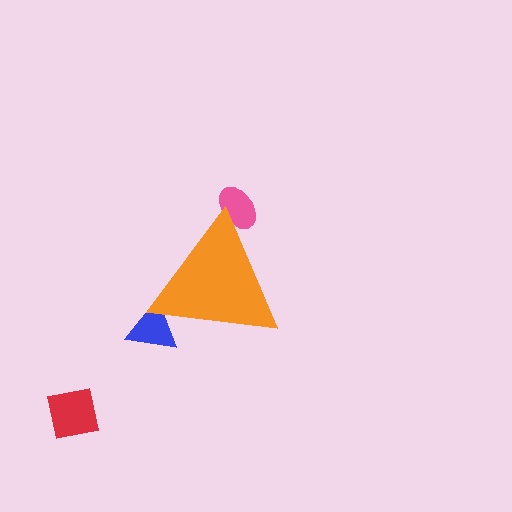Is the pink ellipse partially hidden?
Yes, the pink ellipse is partially hidden behind the orange triangle.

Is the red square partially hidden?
No, the red square is fully visible.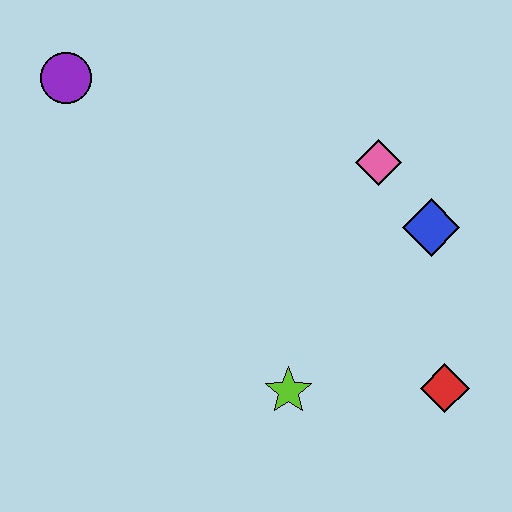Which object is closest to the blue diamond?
The pink diamond is closest to the blue diamond.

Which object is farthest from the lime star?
The purple circle is farthest from the lime star.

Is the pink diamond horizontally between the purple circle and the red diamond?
Yes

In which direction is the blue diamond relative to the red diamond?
The blue diamond is above the red diamond.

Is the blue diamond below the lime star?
No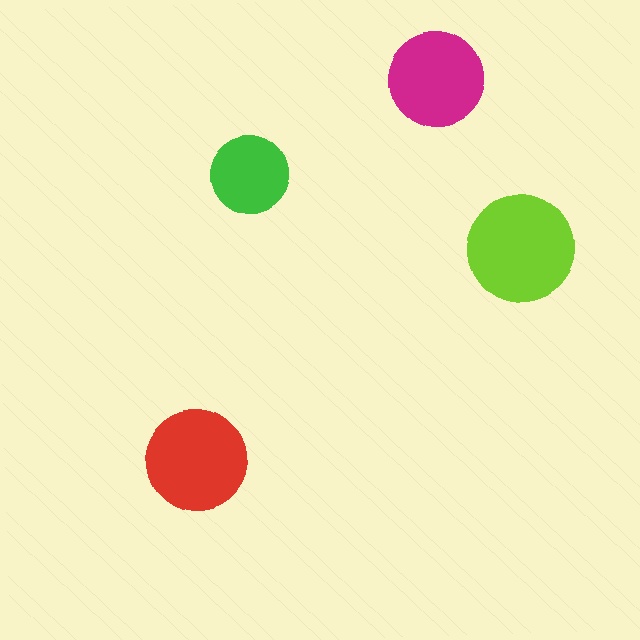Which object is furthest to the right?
The lime circle is rightmost.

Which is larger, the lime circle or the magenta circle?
The lime one.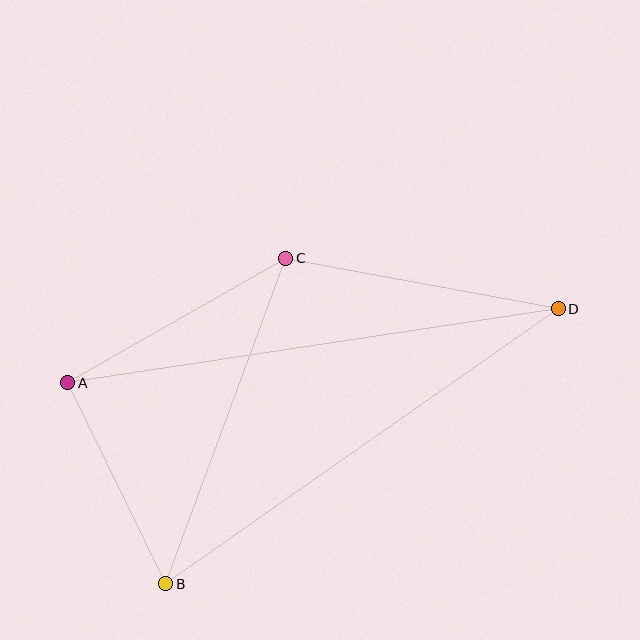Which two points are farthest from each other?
Points A and D are farthest from each other.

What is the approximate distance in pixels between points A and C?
The distance between A and C is approximately 251 pixels.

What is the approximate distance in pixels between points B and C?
The distance between B and C is approximately 347 pixels.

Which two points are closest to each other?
Points A and B are closest to each other.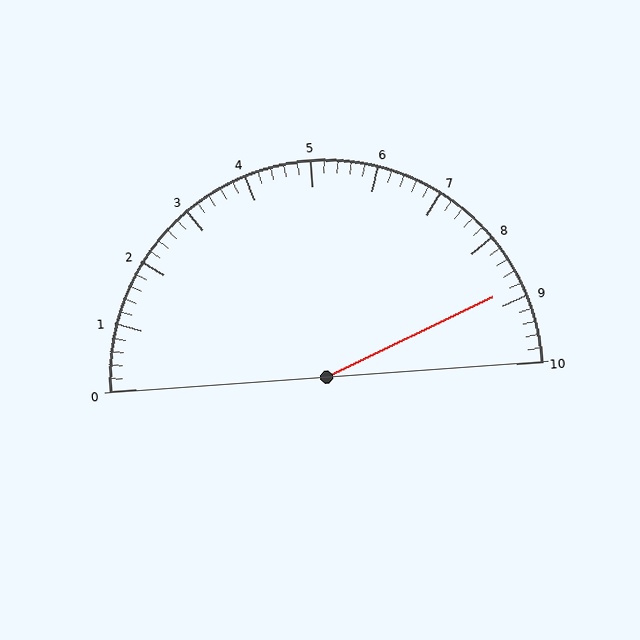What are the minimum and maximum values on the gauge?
The gauge ranges from 0 to 10.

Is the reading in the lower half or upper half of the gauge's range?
The reading is in the upper half of the range (0 to 10).